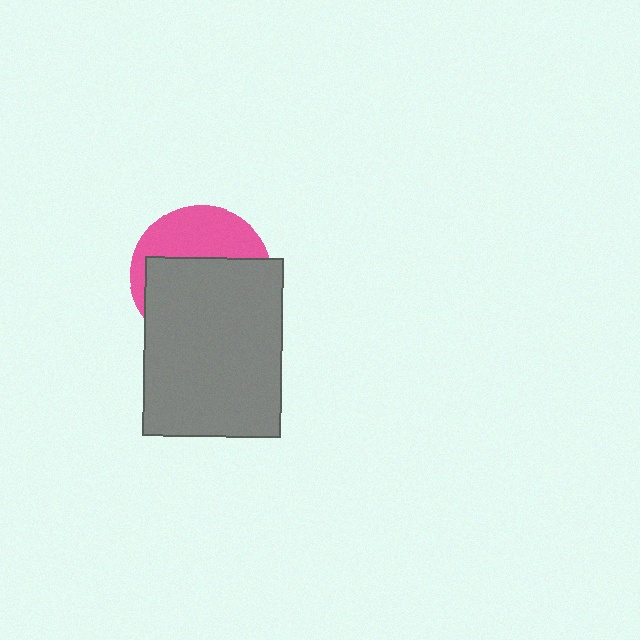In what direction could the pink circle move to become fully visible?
The pink circle could move up. That would shift it out from behind the gray rectangle entirely.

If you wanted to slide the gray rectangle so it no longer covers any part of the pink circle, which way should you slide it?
Slide it down — that is the most direct way to separate the two shapes.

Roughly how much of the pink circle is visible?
A small part of it is visible (roughly 38%).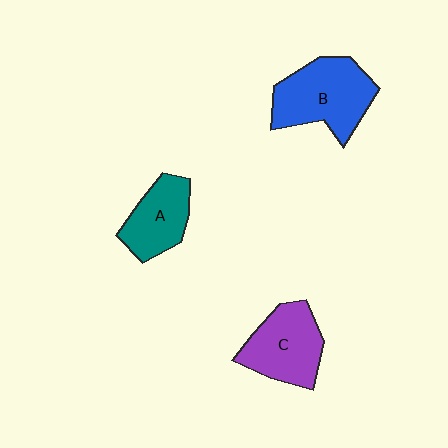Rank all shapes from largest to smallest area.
From largest to smallest: B (blue), C (purple), A (teal).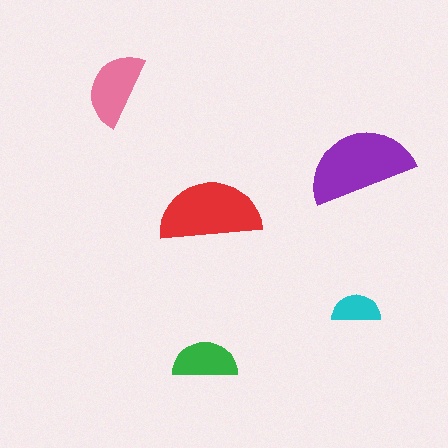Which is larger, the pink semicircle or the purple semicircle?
The purple one.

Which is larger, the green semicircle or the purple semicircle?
The purple one.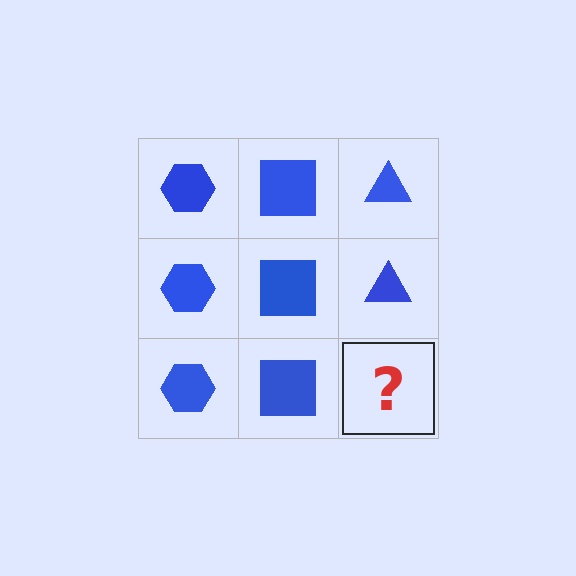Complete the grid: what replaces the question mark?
The question mark should be replaced with a blue triangle.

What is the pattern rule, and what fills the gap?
The rule is that each column has a consistent shape. The gap should be filled with a blue triangle.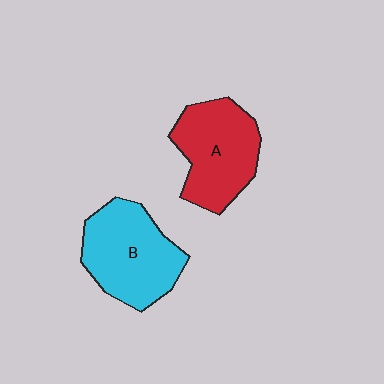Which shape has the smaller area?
Shape A (red).